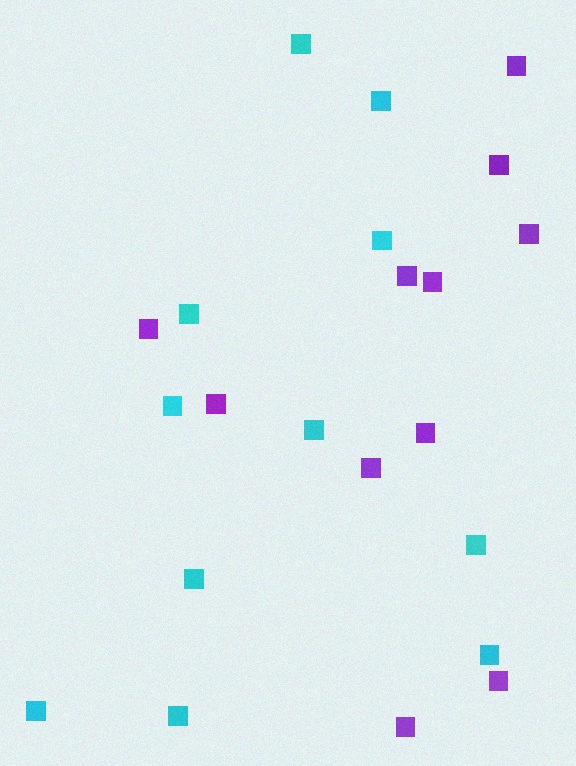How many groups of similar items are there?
There are 2 groups: one group of purple squares (11) and one group of cyan squares (11).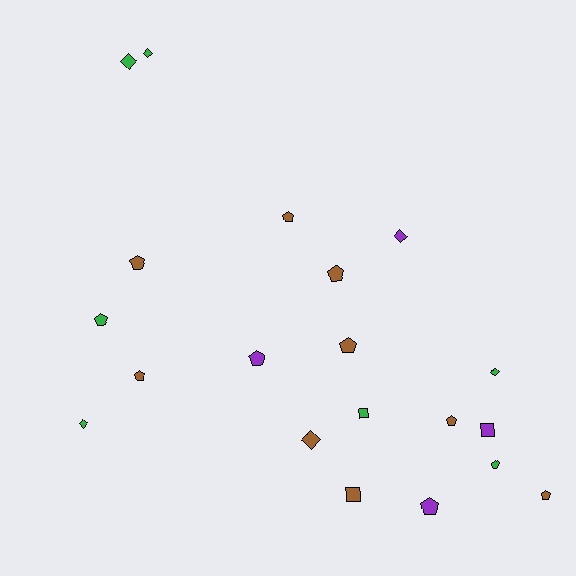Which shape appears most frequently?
Pentagon, with 11 objects.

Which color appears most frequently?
Brown, with 9 objects.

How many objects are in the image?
There are 20 objects.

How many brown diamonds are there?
There is 1 brown diamond.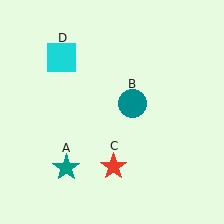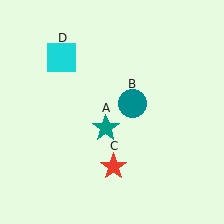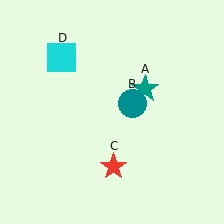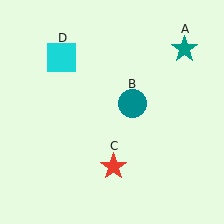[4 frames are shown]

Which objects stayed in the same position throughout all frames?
Teal circle (object B) and red star (object C) and cyan square (object D) remained stationary.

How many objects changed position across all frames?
1 object changed position: teal star (object A).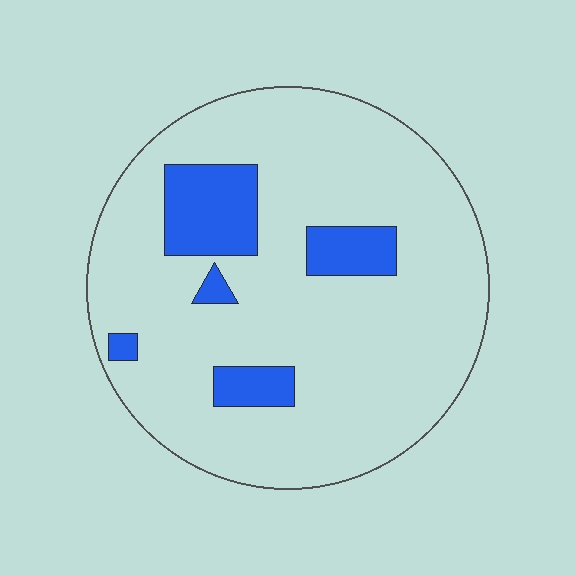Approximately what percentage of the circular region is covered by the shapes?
Approximately 15%.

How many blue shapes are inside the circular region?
5.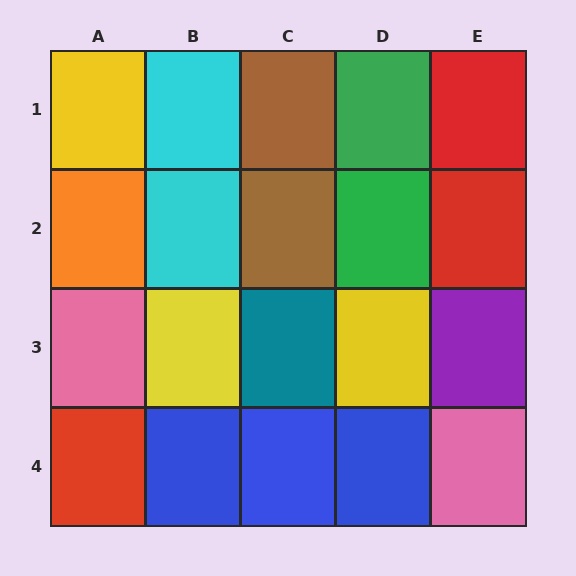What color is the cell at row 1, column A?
Yellow.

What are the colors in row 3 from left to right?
Pink, yellow, teal, yellow, purple.